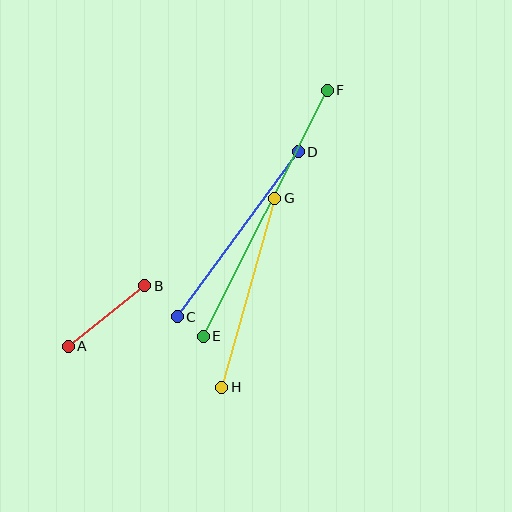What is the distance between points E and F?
The distance is approximately 275 pixels.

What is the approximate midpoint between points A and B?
The midpoint is at approximately (106, 316) pixels.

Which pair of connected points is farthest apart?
Points E and F are farthest apart.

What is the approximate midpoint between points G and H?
The midpoint is at approximately (248, 293) pixels.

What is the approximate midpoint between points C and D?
The midpoint is at approximately (238, 234) pixels.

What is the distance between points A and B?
The distance is approximately 98 pixels.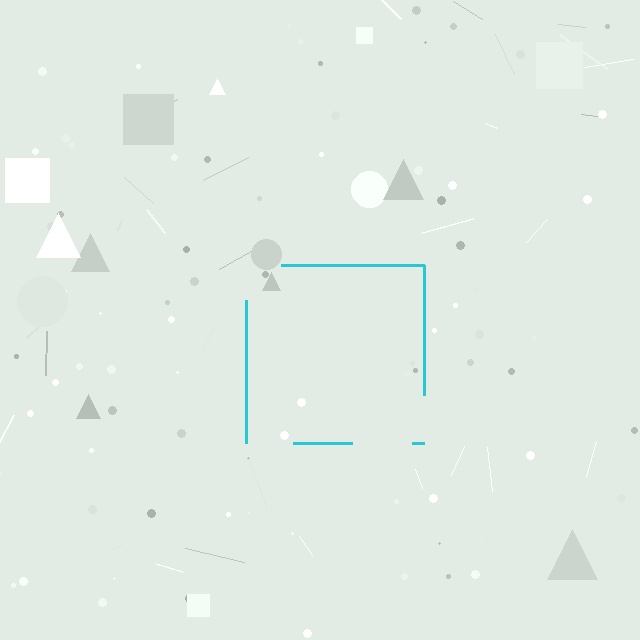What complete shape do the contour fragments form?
The contour fragments form a square.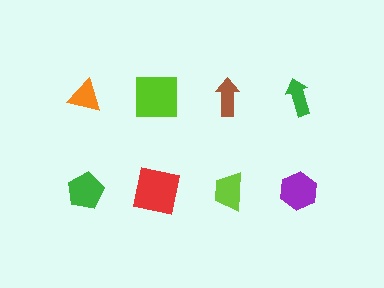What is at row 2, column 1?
A green pentagon.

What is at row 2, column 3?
A lime trapezoid.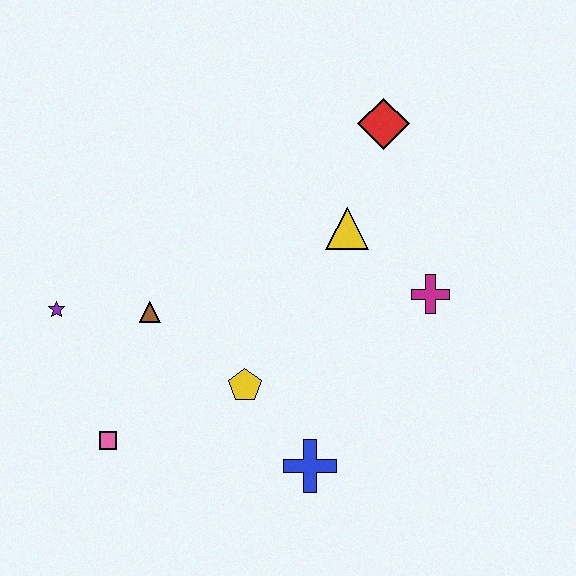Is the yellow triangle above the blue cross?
Yes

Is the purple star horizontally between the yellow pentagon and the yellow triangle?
No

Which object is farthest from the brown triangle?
The red diamond is farthest from the brown triangle.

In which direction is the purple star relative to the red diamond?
The purple star is to the left of the red diamond.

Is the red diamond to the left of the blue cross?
No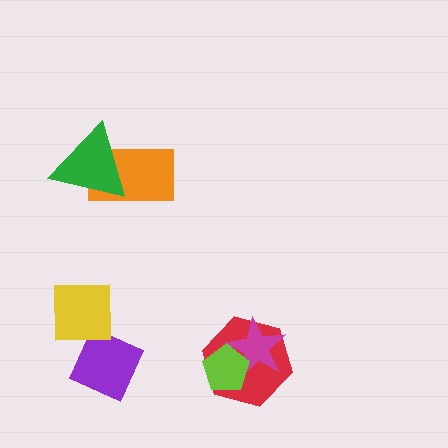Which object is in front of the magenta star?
The lime pentagon is in front of the magenta star.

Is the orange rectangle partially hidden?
Yes, it is partially covered by another shape.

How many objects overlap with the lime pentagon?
2 objects overlap with the lime pentagon.